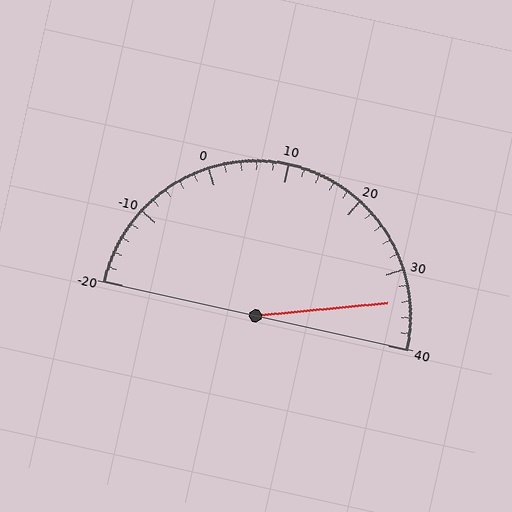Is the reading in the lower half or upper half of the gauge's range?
The reading is in the upper half of the range (-20 to 40).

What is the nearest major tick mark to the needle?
The nearest major tick mark is 30.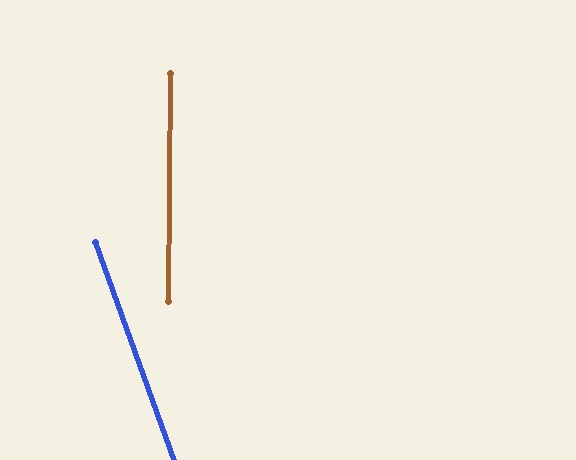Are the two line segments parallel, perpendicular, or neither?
Neither parallel nor perpendicular — they differ by about 21°.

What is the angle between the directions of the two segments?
Approximately 21 degrees.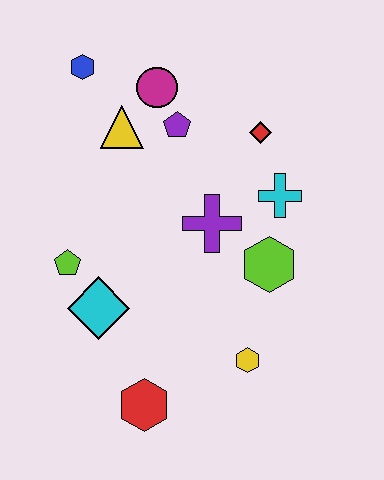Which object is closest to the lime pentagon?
The cyan diamond is closest to the lime pentagon.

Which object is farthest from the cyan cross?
The red hexagon is farthest from the cyan cross.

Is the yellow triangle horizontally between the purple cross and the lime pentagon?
Yes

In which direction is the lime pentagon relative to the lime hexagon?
The lime pentagon is to the left of the lime hexagon.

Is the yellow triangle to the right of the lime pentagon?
Yes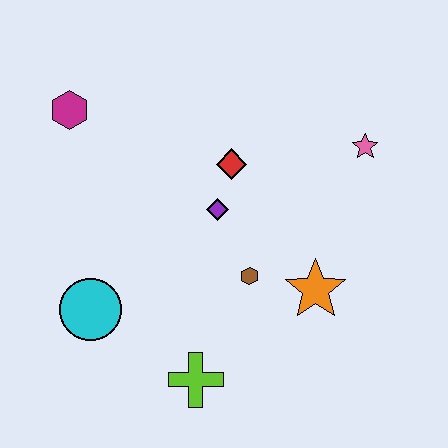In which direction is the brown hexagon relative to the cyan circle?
The brown hexagon is to the right of the cyan circle.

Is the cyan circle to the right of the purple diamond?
No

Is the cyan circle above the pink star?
No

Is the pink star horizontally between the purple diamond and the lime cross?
No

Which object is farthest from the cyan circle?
The pink star is farthest from the cyan circle.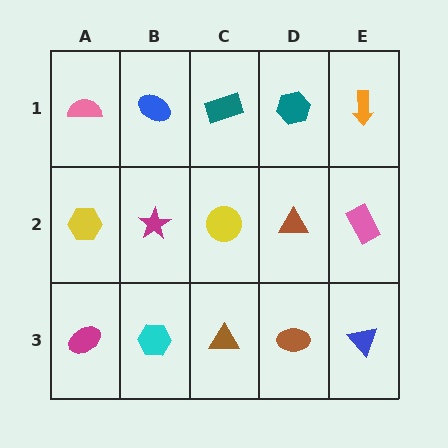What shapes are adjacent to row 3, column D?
A brown triangle (row 2, column D), a brown triangle (row 3, column C), a blue triangle (row 3, column E).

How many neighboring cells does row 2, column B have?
4.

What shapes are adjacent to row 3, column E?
A pink rectangle (row 2, column E), a brown ellipse (row 3, column D).